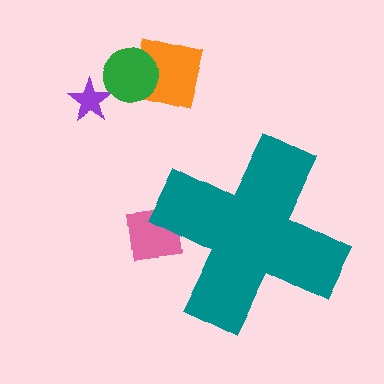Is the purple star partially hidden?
No, the purple star is fully visible.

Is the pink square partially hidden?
Yes, the pink square is partially hidden behind the teal cross.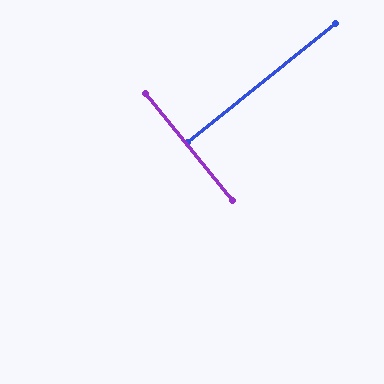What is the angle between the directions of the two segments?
Approximately 90 degrees.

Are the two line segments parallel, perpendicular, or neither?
Perpendicular — they meet at approximately 90°.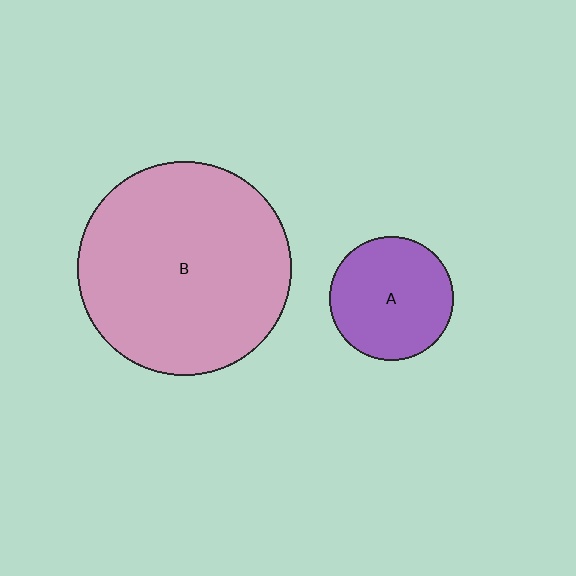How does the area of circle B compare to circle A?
Approximately 3.0 times.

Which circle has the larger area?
Circle B (pink).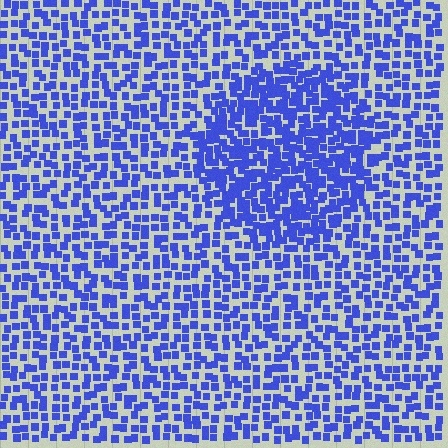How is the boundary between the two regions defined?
The boundary is defined by a change in element density (approximately 1.7x ratio). All elements are the same color, size, and shape.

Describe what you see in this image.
The image contains small blue elements arranged at two different densities. A circle-shaped region is visible where the elements are more densely packed than the surrounding area.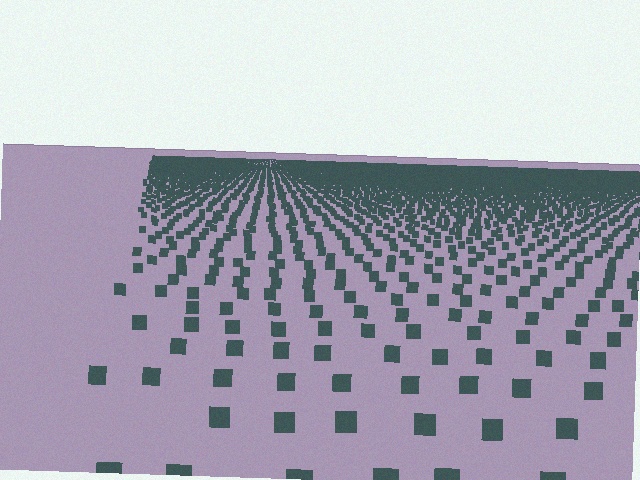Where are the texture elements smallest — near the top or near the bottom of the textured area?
Near the top.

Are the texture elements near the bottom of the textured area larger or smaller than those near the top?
Larger. Near the bottom, elements are closer to the viewer and appear at a bigger on-screen size.